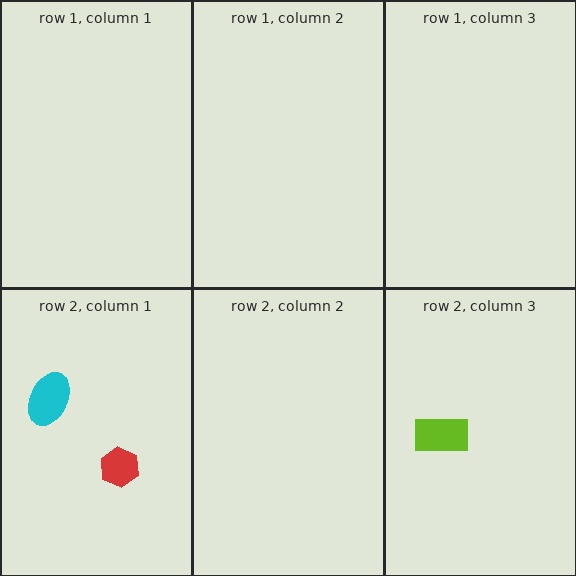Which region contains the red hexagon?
The row 2, column 1 region.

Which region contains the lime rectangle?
The row 2, column 3 region.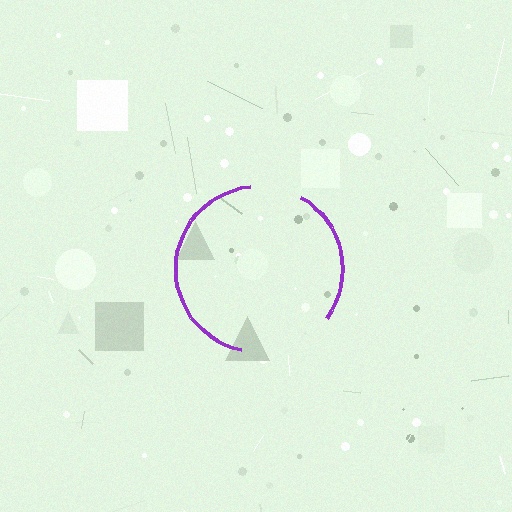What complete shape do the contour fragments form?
The contour fragments form a circle.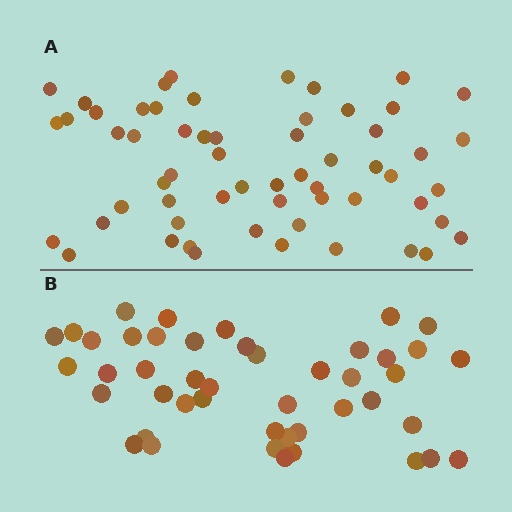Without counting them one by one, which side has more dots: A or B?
Region A (the top region) has more dots.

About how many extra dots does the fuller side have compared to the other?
Region A has approximately 15 more dots than region B.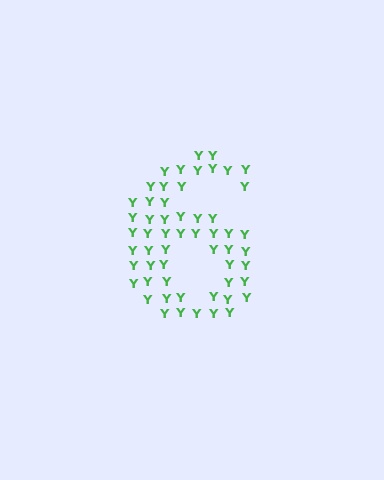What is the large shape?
The large shape is the digit 6.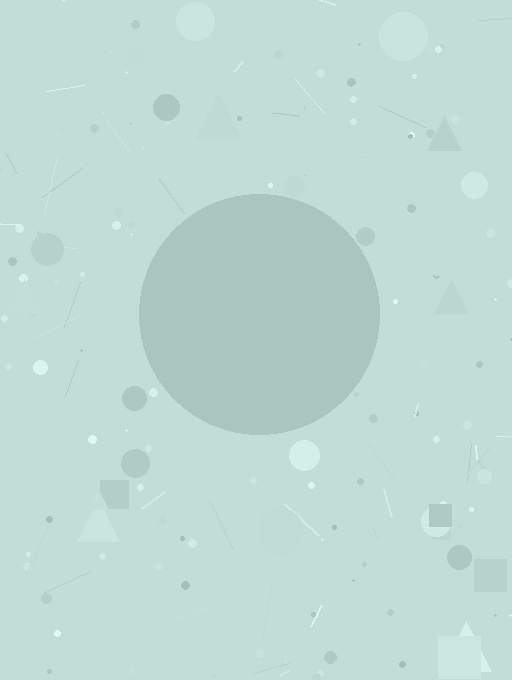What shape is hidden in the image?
A circle is hidden in the image.